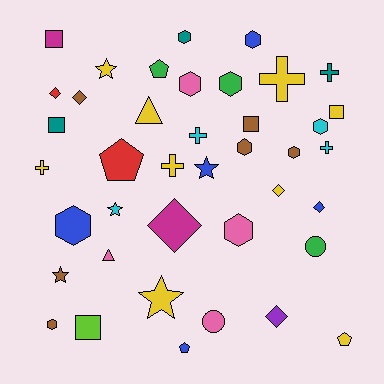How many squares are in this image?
There are 5 squares.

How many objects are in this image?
There are 40 objects.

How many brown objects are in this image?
There are 6 brown objects.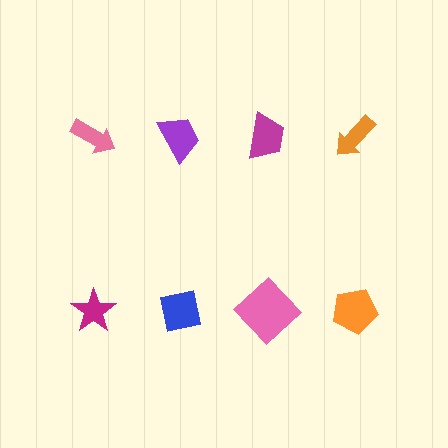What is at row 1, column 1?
A pink arrow.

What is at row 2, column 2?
A blue square.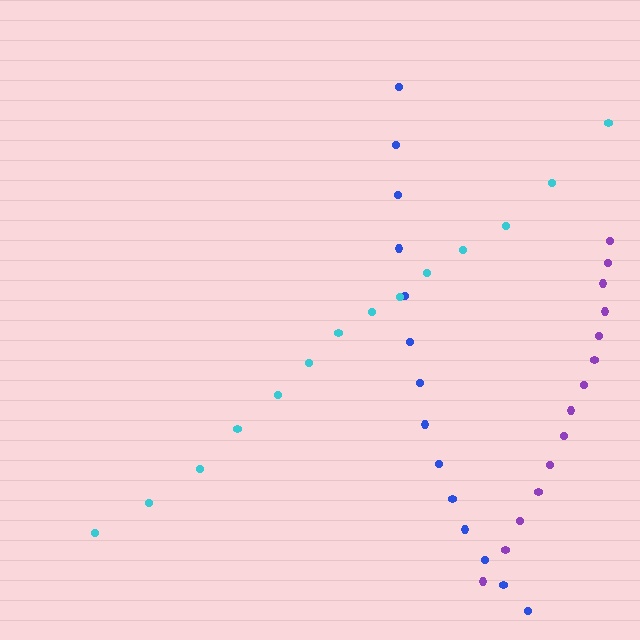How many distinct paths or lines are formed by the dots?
There are 3 distinct paths.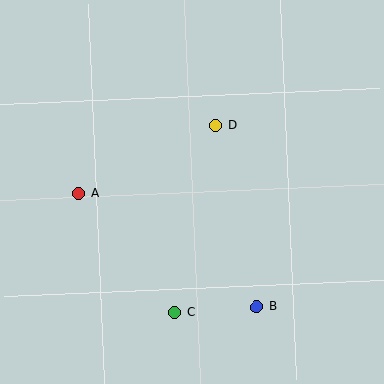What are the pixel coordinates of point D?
Point D is at (216, 126).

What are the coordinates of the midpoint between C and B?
The midpoint between C and B is at (216, 310).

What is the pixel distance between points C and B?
The distance between C and B is 82 pixels.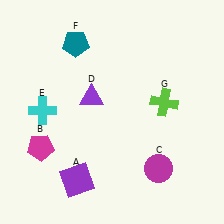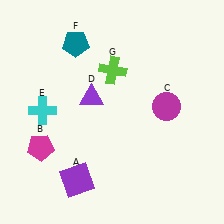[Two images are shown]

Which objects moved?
The objects that moved are: the magenta circle (C), the lime cross (G).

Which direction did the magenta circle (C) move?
The magenta circle (C) moved up.